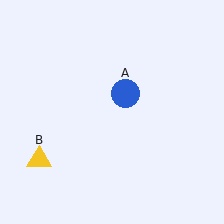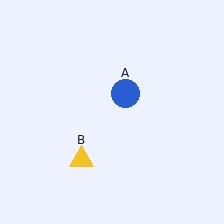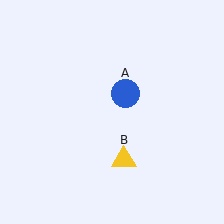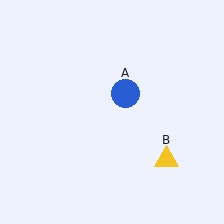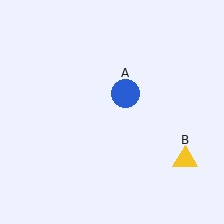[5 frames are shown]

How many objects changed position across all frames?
1 object changed position: yellow triangle (object B).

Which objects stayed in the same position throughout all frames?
Blue circle (object A) remained stationary.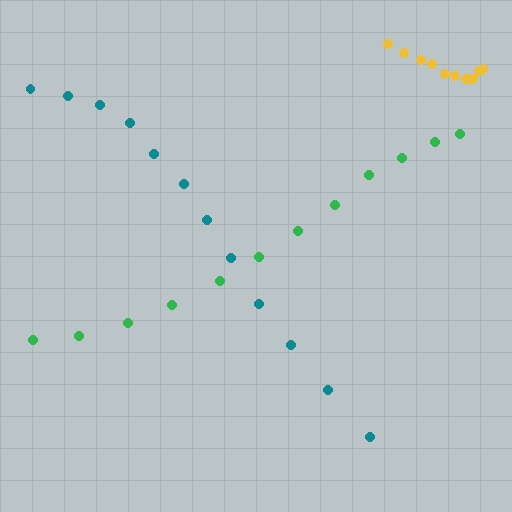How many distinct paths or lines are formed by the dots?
There are 3 distinct paths.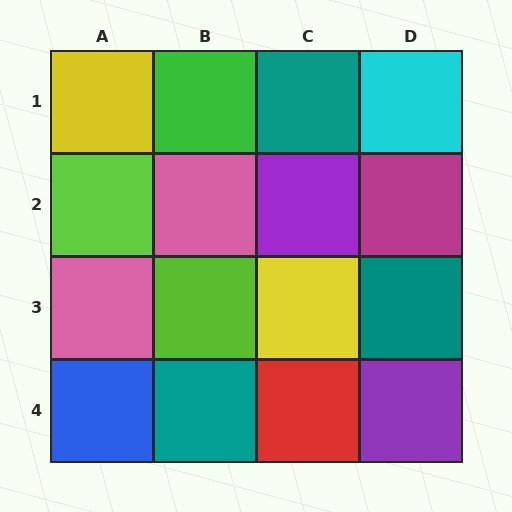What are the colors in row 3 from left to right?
Pink, lime, yellow, teal.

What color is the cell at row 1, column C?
Teal.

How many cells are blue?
1 cell is blue.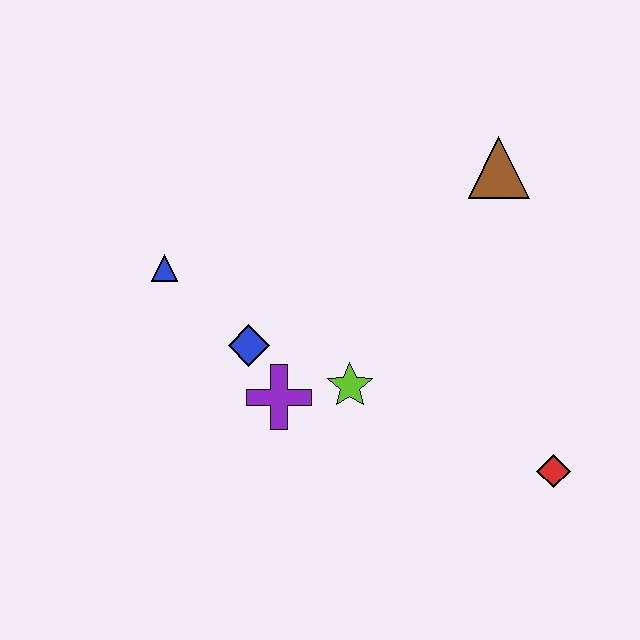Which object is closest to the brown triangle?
The lime star is closest to the brown triangle.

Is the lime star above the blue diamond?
No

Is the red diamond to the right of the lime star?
Yes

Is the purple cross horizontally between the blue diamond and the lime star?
Yes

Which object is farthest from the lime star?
The brown triangle is farthest from the lime star.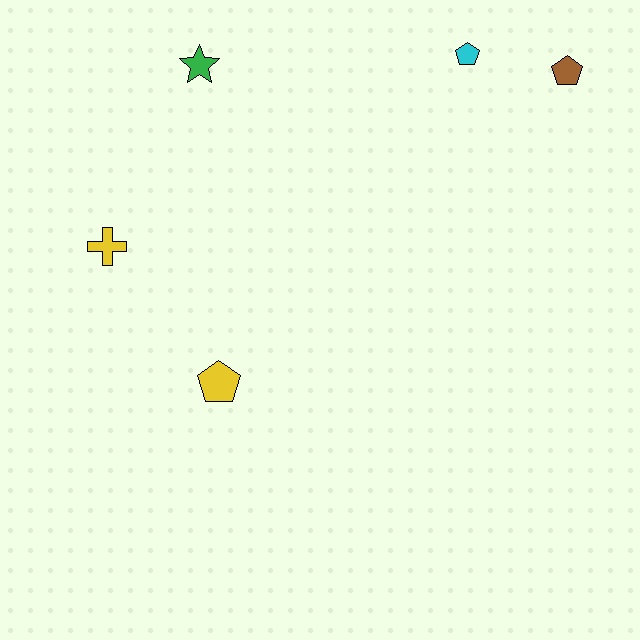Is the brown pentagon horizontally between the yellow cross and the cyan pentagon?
No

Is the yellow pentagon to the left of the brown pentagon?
Yes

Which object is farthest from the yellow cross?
The brown pentagon is farthest from the yellow cross.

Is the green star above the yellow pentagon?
Yes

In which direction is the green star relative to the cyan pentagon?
The green star is to the left of the cyan pentagon.